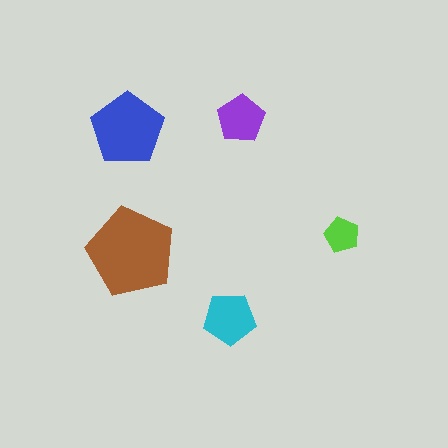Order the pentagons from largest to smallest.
the brown one, the blue one, the cyan one, the purple one, the lime one.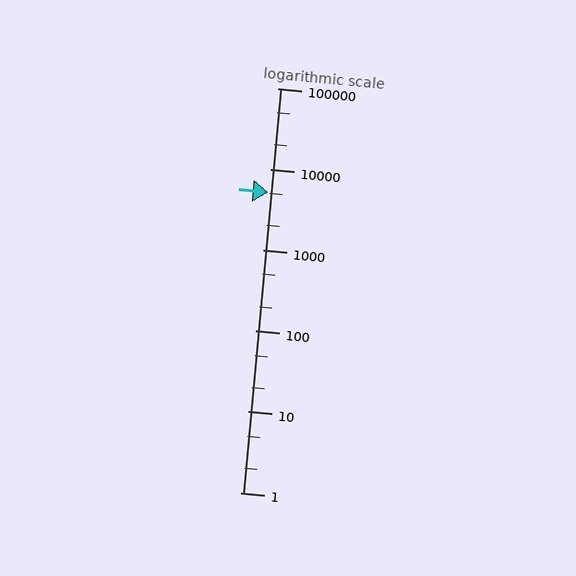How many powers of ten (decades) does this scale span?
The scale spans 5 decades, from 1 to 100000.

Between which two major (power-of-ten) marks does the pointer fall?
The pointer is between 1000 and 10000.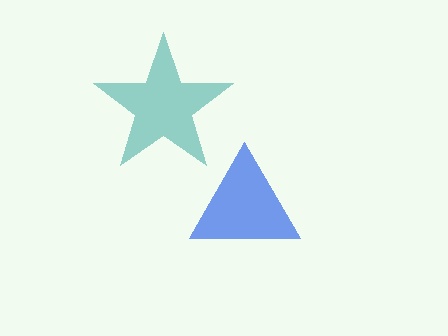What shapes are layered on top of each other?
The layered shapes are: a blue triangle, a teal star.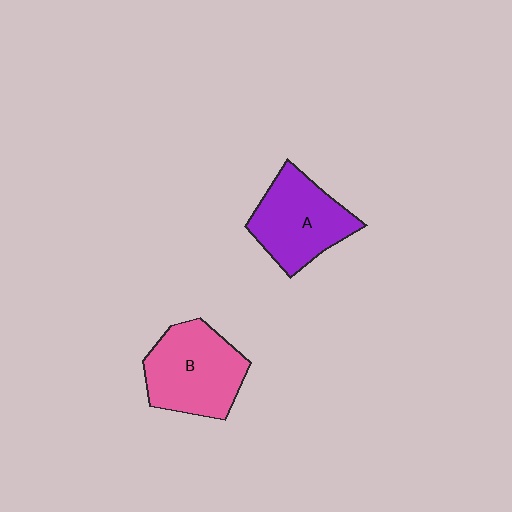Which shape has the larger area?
Shape B (pink).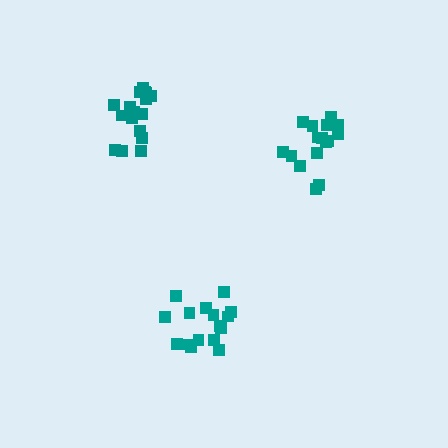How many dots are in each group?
Group 1: 16 dots, Group 2: 18 dots, Group 3: 16 dots (50 total).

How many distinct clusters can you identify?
There are 3 distinct clusters.